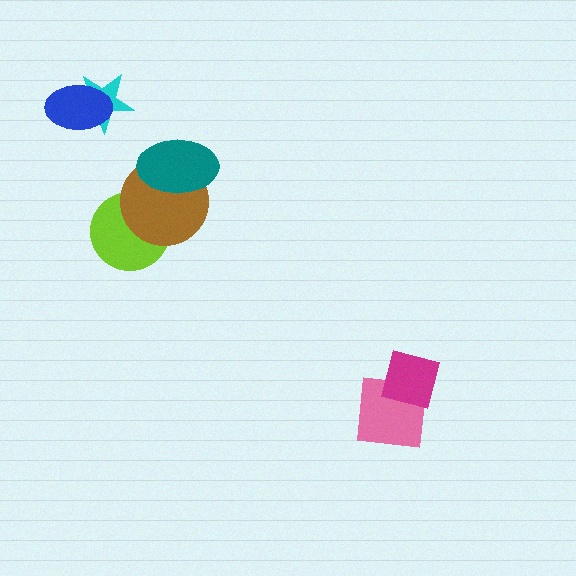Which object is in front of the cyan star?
The blue ellipse is in front of the cyan star.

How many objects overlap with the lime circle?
1 object overlaps with the lime circle.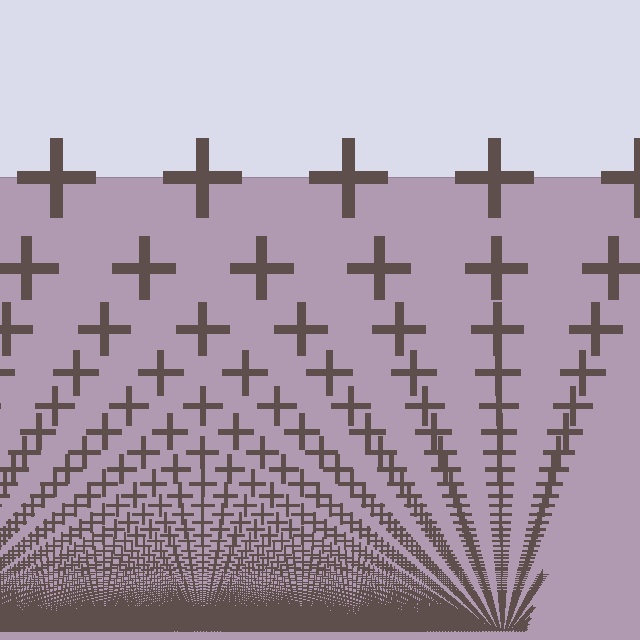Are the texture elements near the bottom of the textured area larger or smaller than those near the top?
Smaller. The gradient is inverted — elements near the bottom are smaller and denser.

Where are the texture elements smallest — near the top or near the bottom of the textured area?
Near the bottom.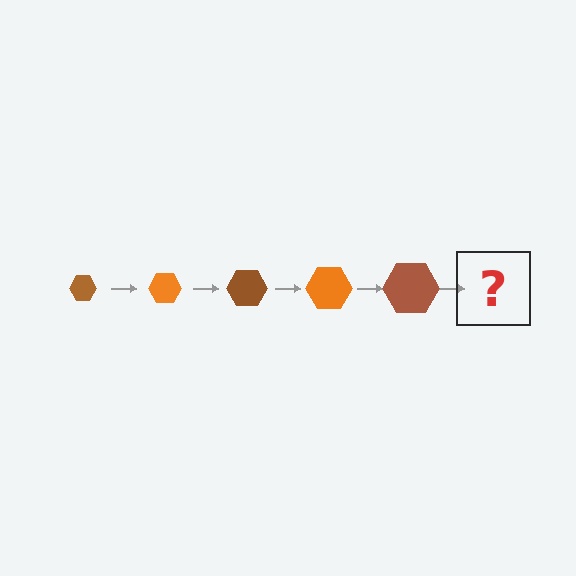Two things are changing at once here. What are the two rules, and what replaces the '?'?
The two rules are that the hexagon grows larger each step and the color cycles through brown and orange. The '?' should be an orange hexagon, larger than the previous one.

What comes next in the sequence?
The next element should be an orange hexagon, larger than the previous one.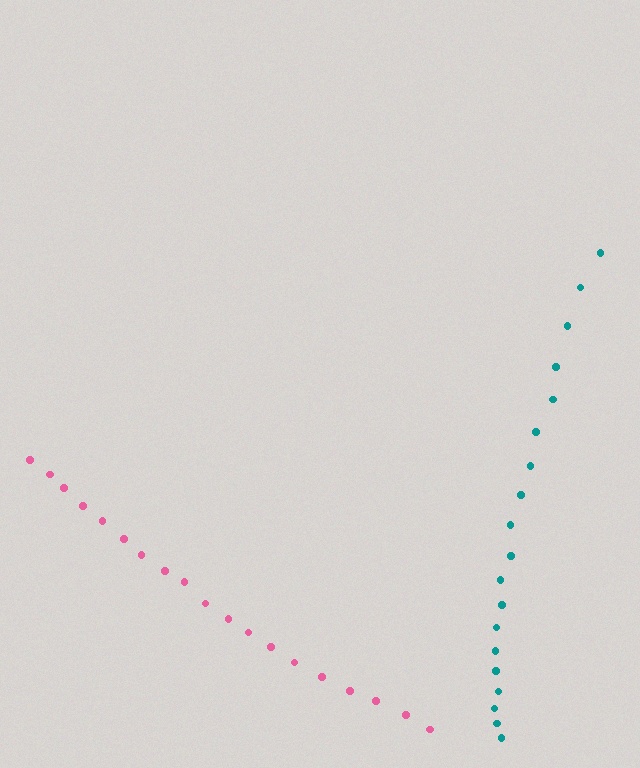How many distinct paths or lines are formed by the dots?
There are 2 distinct paths.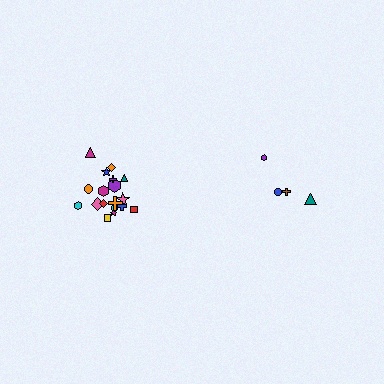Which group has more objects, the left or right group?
The left group.